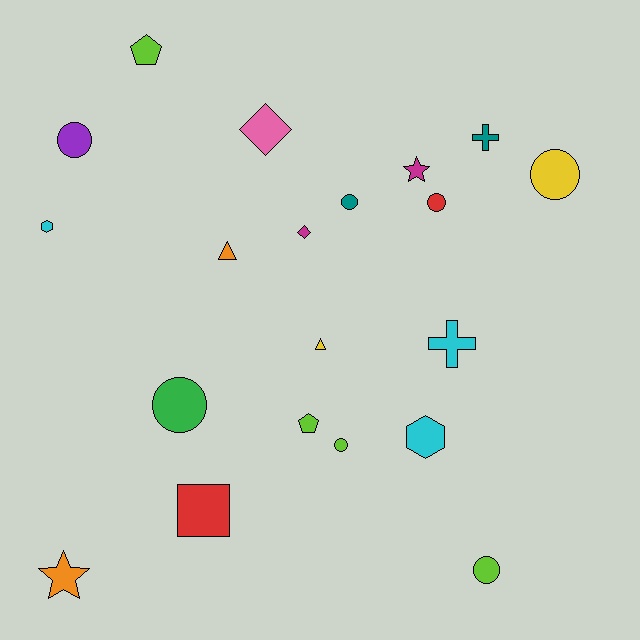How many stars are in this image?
There are 2 stars.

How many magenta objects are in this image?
There are 2 magenta objects.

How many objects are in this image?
There are 20 objects.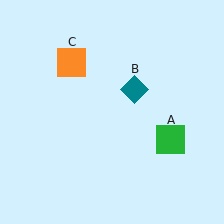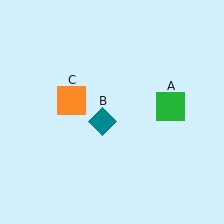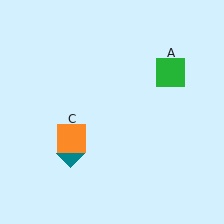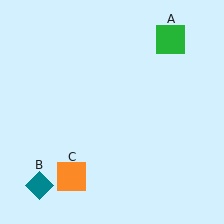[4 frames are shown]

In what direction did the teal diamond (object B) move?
The teal diamond (object B) moved down and to the left.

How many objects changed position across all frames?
3 objects changed position: green square (object A), teal diamond (object B), orange square (object C).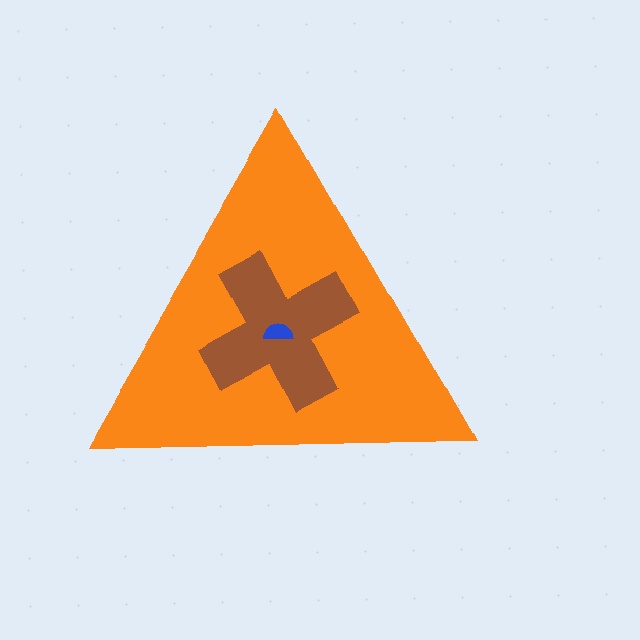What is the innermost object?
The blue semicircle.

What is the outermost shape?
The orange triangle.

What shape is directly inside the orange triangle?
The brown cross.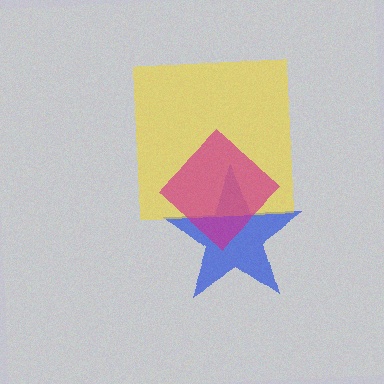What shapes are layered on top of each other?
The layered shapes are: a blue star, a yellow square, a magenta diamond.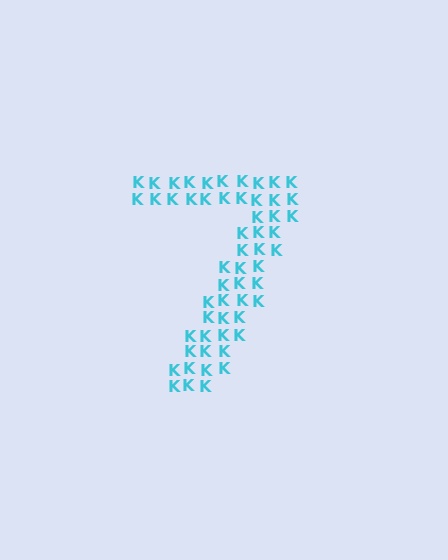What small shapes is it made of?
It is made of small letter K's.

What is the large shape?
The large shape is the digit 7.